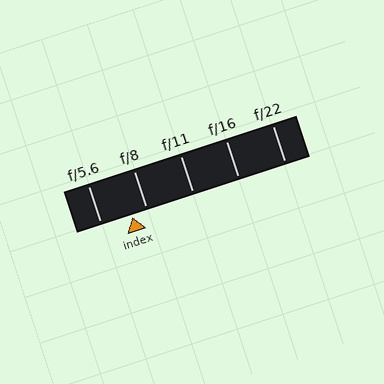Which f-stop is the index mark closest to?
The index mark is closest to f/8.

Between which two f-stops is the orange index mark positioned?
The index mark is between f/5.6 and f/8.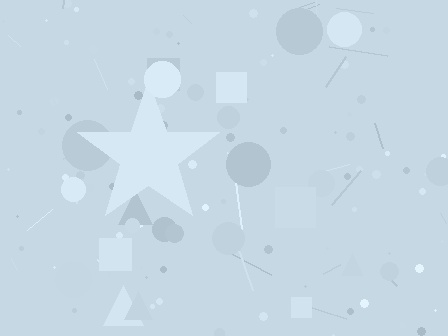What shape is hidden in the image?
A star is hidden in the image.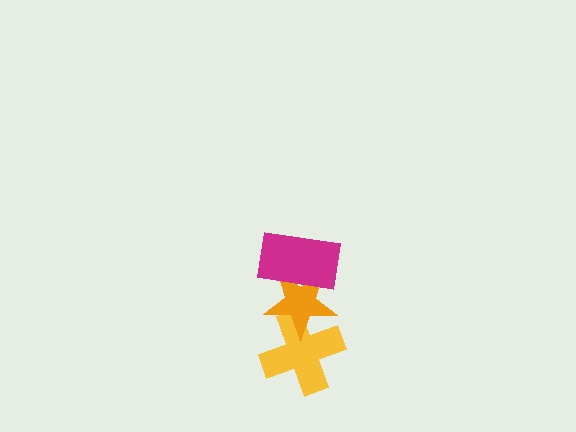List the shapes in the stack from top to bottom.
From top to bottom: the magenta rectangle, the orange star, the yellow cross.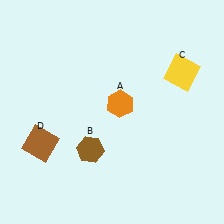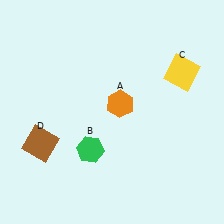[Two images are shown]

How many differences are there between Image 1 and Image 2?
There is 1 difference between the two images.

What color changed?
The hexagon (B) changed from brown in Image 1 to green in Image 2.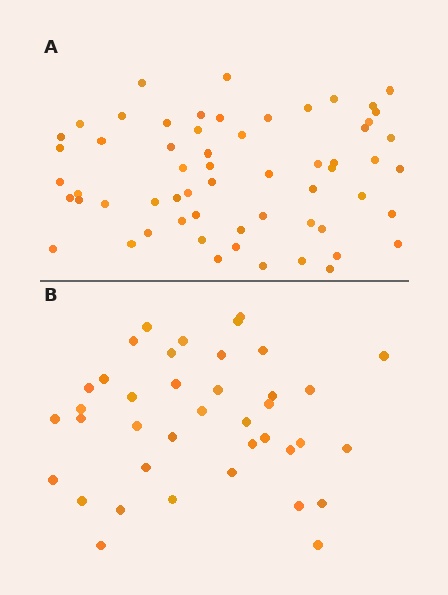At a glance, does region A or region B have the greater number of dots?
Region A (the top region) has more dots.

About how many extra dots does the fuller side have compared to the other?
Region A has approximately 20 more dots than region B.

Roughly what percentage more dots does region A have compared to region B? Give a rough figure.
About 55% more.